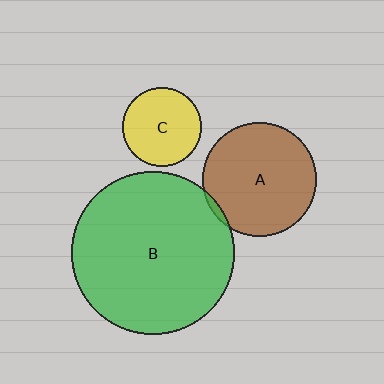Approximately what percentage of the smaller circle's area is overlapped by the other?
Approximately 5%.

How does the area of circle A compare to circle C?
Approximately 2.1 times.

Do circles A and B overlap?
Yes.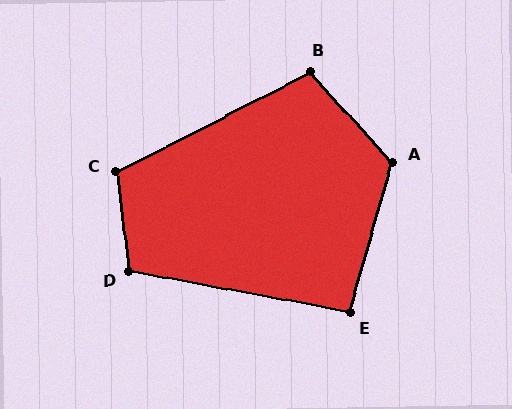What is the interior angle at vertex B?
Approximately 105 degrees (obtuse).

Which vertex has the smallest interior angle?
E, at approximately 95 degrees.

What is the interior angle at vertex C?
Approximately 110 degrees (obtuse).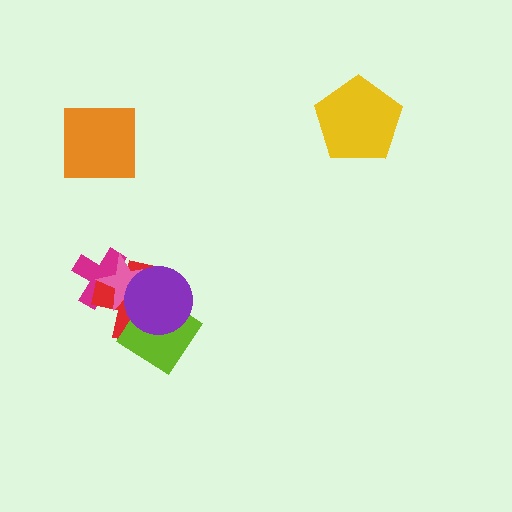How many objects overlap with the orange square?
0 objects overlap with the orange square.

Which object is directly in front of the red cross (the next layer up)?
The lime diamond is directly in front of the red cross.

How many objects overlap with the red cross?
4 objects overlap with the red cross.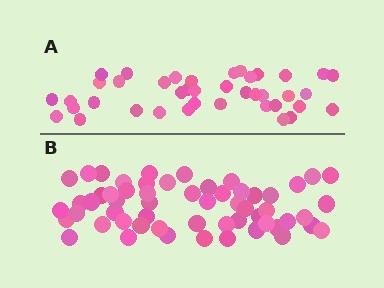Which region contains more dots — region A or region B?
Region B (the bottom region) has more dots.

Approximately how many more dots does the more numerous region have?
Region B has approximately 15 more dots than region A.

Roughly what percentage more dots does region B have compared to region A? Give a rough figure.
About 40% more.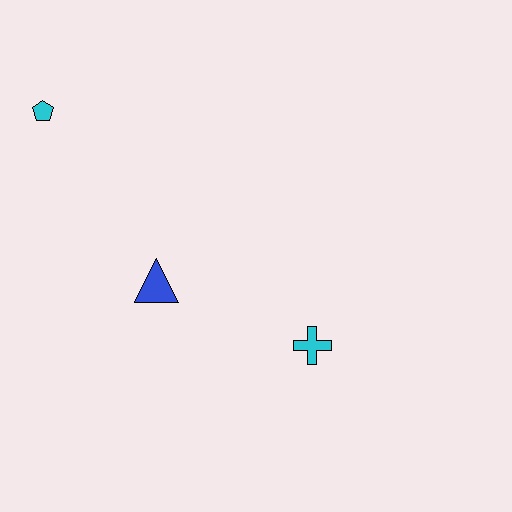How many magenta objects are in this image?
There are no magenta objects.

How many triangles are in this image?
There is 1 triangle.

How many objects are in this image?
There are 3 objects.